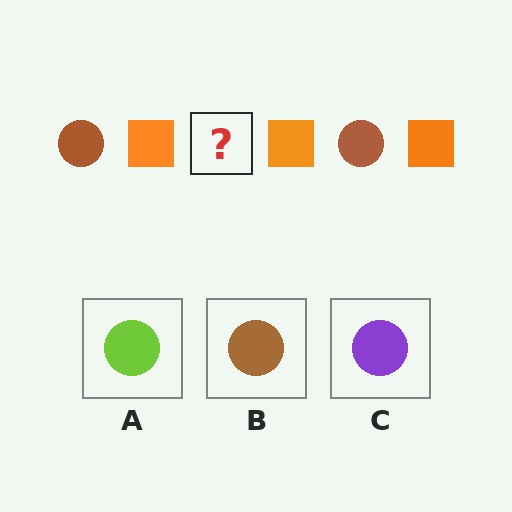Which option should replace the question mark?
Option B.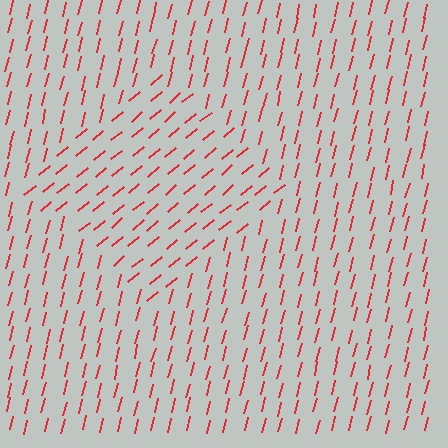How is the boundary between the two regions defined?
The boundary is defined purely by a change in line orientation (approximately 36 degrees difference). All lines are the same color and thickness.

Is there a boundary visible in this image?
Yes, there is a texture boundary formed by a change in line orientation.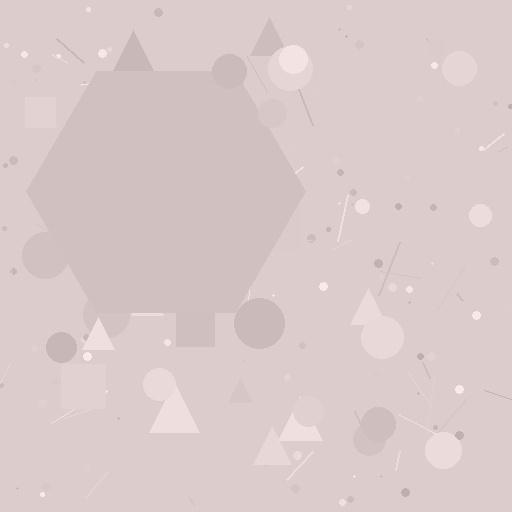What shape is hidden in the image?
A hexagon is hidden in the image.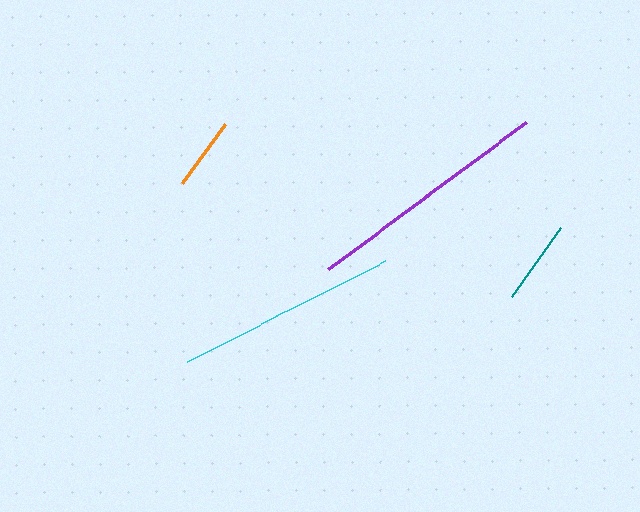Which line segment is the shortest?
The orange line is the shortest at approximately 72 pixels.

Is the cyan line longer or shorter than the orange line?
The cyan line is longer than the orange line.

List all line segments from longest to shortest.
From longest to shortest: purple, cyan, teal, orange.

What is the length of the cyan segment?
The cyan segment is approximately 222 pixels long.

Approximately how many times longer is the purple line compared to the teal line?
The purple line is approximately 2.9 times the length of the teal line.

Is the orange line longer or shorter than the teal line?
The teal line is longer than the orange line.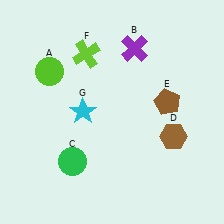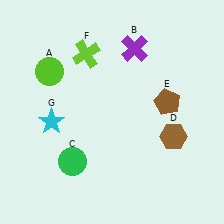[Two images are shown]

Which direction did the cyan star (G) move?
The cyan star (G) moved left.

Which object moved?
The cyan star (G) moved left.